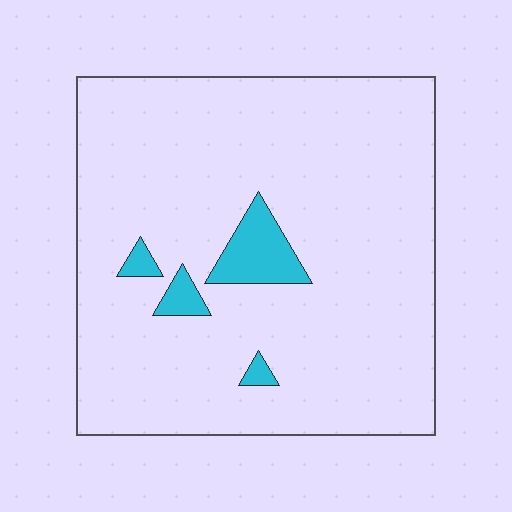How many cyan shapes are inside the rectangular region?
4.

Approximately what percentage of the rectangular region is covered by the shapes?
Approximately 5%.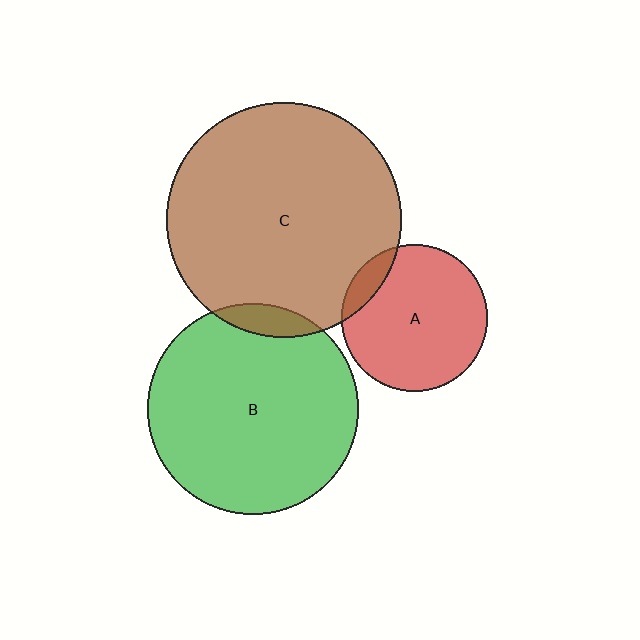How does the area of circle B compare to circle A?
Approximately 2.1 times.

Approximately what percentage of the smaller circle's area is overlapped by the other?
Approximately 10%.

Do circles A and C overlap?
Yes.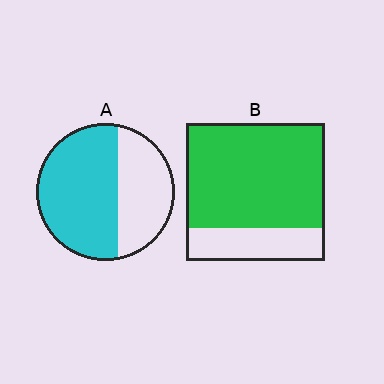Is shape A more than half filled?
Yes.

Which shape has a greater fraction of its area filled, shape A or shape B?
Shape B.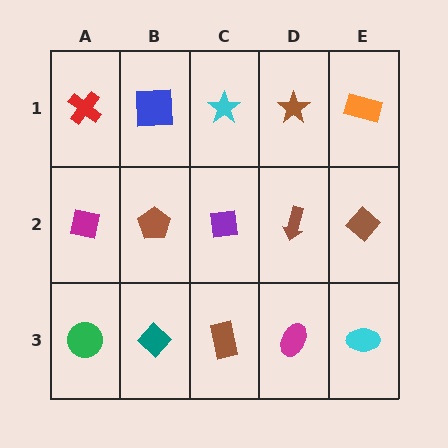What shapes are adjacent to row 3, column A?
A magenta square (row 2, column A), a teal diamond (row 3, column B).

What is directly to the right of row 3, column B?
A brown rectangle.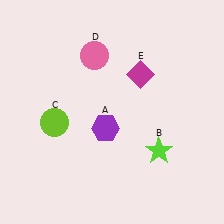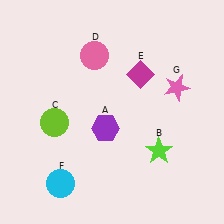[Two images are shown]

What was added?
A cyan circle (F), a pink star (G) were added in Image 2.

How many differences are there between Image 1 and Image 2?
There are 2 differences between the two images.